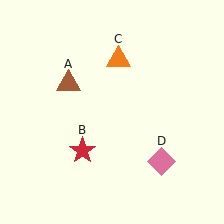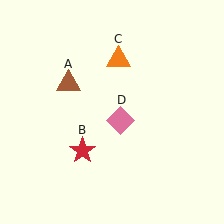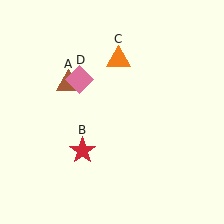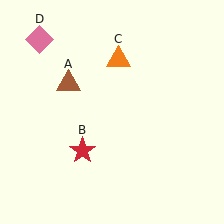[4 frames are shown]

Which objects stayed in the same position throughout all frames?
Brown triangle (object A) and red star (object B) and orange triangle (object C) remained stationary.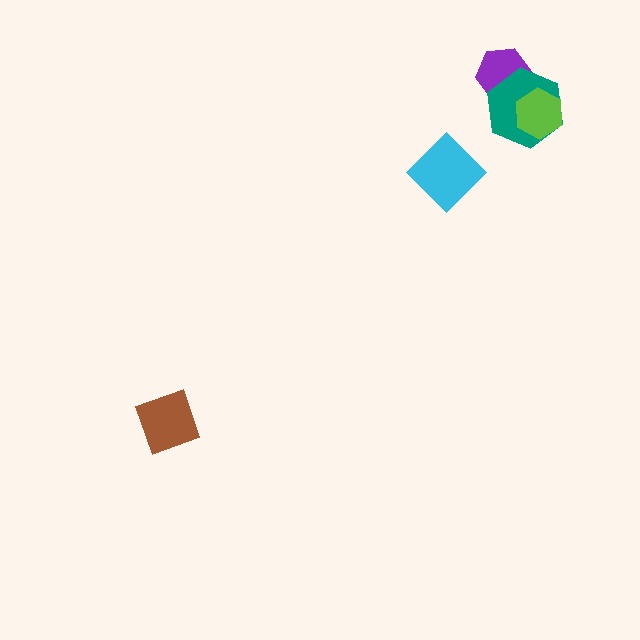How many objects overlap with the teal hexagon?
2 objects overlap with the teal hexagon.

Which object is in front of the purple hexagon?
The teal hexagon is in front of the purple hexagon.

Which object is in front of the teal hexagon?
The lime hexagon is in front of the teal hexagon.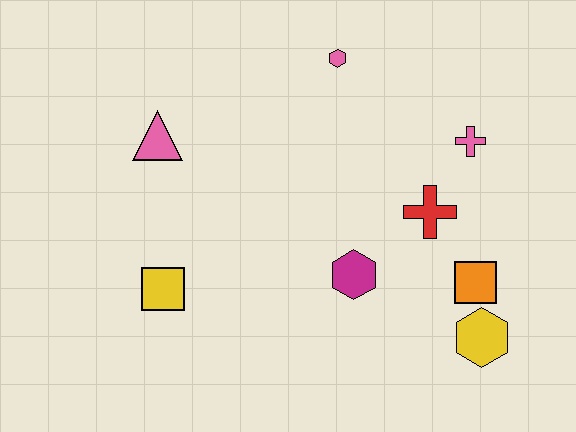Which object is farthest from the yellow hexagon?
The pink triangle is farthest from the yellow hexagon.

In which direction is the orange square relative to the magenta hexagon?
The orange square is to the right of the magenta hexagon.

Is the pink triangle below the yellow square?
No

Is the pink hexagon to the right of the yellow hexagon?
No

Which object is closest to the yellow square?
The pink triangle is closest to the yellow square.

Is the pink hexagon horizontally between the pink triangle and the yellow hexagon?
Yes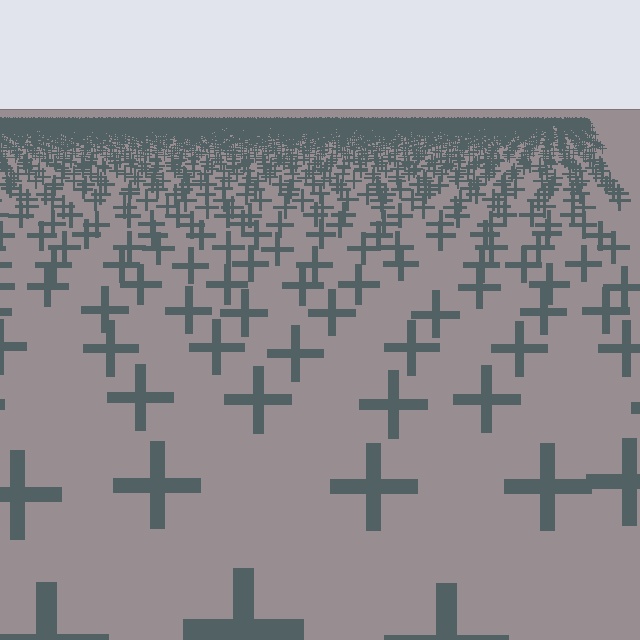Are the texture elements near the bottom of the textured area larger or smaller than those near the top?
Larger. Near the bottom, elements are closer to the viewer and appear at a bigger on-screen size.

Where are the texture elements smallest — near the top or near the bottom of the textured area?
Near the top.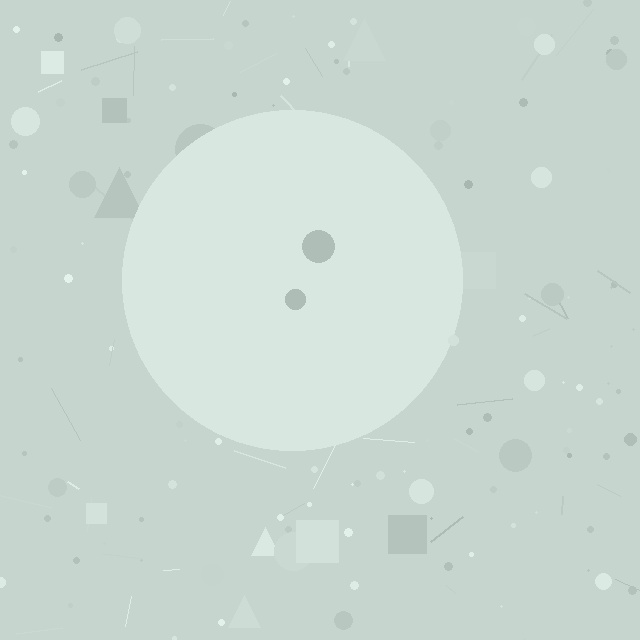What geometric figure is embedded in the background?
A circle is embedded in the background.